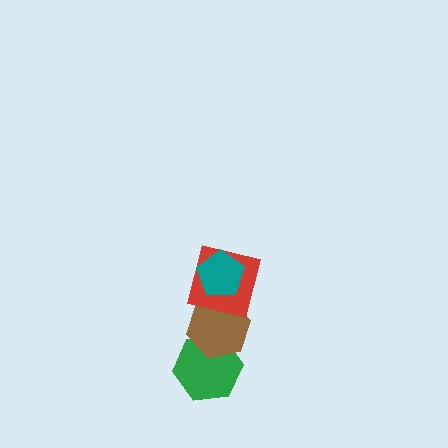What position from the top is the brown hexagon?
The brown hexagon is 3rd from the top.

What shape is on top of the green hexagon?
The brown hexagon is on top of the green hexagon.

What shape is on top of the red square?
The teal pentagon is on top of the red square.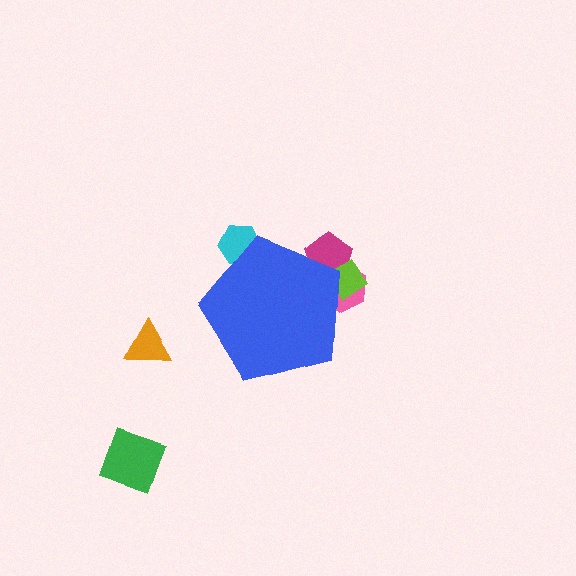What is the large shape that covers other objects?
A blue pentagon.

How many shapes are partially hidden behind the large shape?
4 shapes are partially hidden.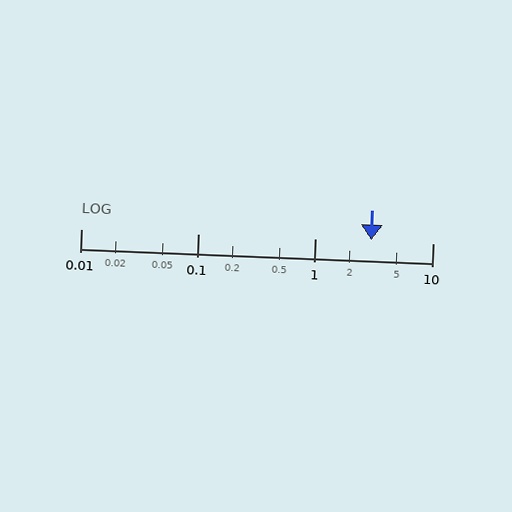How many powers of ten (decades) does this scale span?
The scale spans 3 decades, from 0.01 to 10.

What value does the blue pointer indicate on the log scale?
The pointer indicates approximately 3.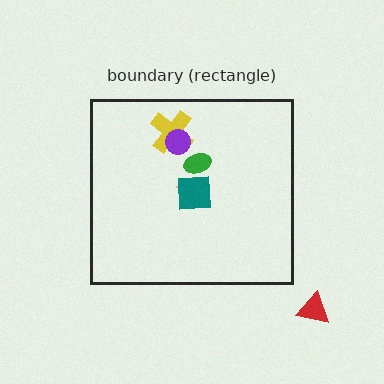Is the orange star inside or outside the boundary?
Inside.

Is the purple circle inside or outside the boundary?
Inside.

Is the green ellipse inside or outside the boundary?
Inside.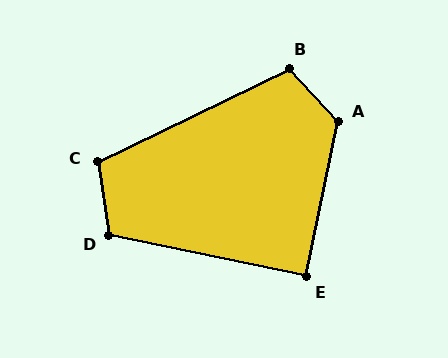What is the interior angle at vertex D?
Approximately 111 degrees (obtuse).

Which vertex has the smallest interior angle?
E, at approximately 90 degrees.